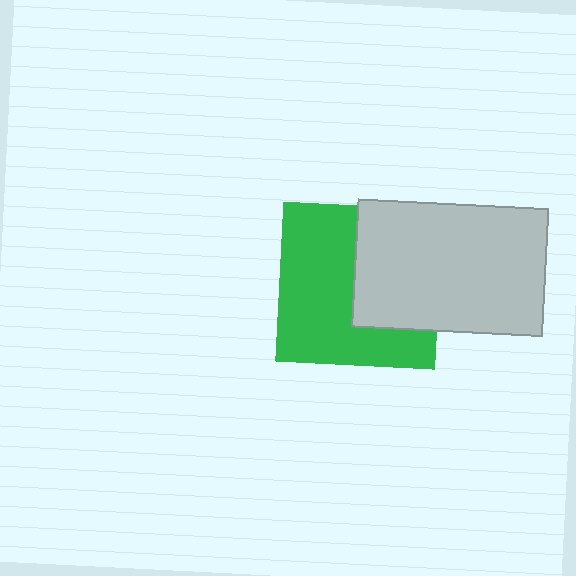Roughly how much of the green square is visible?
About half of it is visible (roughly 59%).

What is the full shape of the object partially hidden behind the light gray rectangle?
The partially hidden object is a green square.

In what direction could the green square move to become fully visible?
The green square could move left. That would shift it out from behind the light gray rectangle entirely.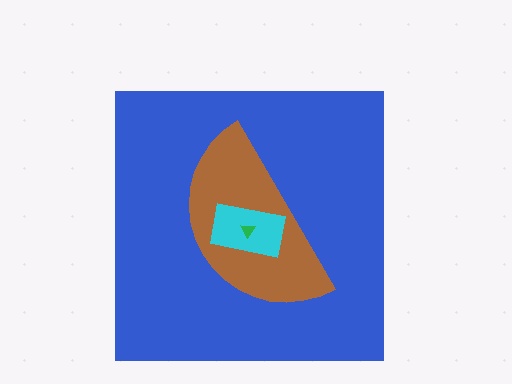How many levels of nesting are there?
4.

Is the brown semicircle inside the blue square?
Yes.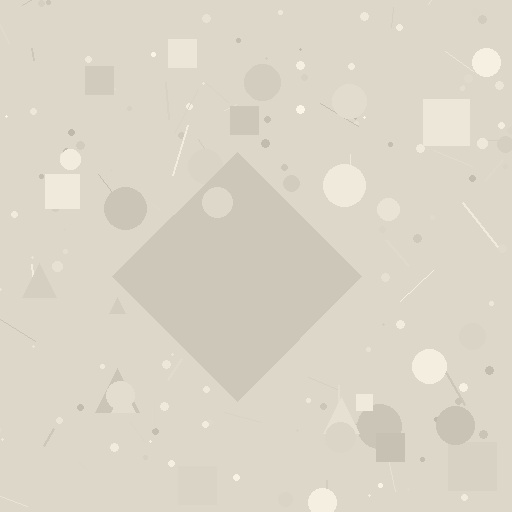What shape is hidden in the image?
A diamond is hidden in the image.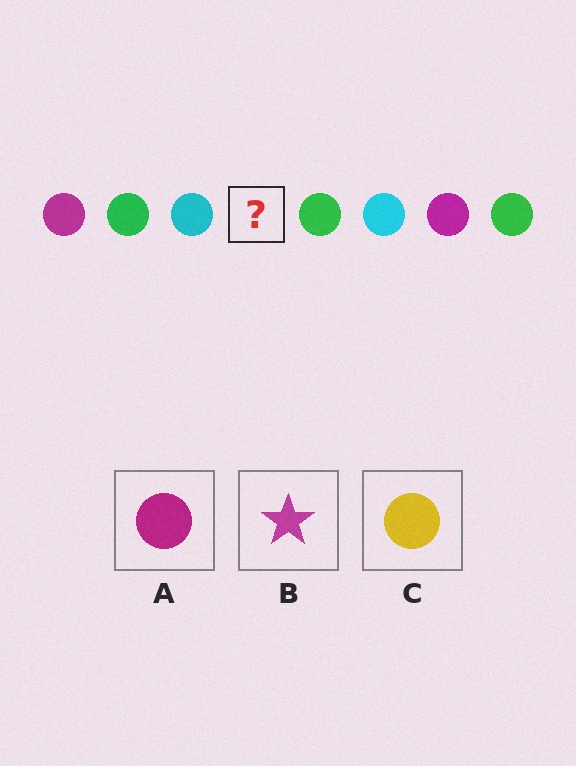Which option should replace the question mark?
Option A.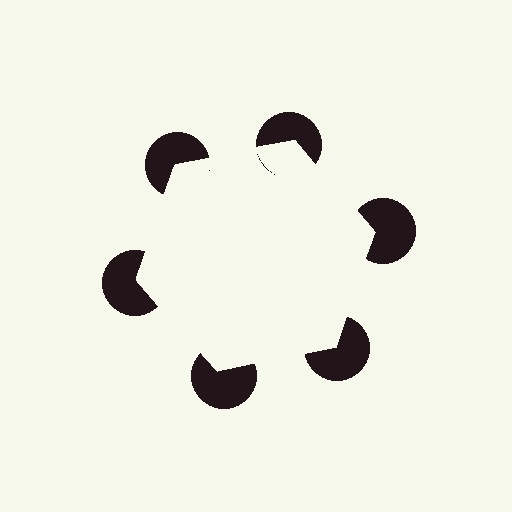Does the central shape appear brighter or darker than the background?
It typically appears slightly brighter than the background, even though no actual brightness change is drawn.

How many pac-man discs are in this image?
There are 6 — one at each vertex of the illusory hexagon.